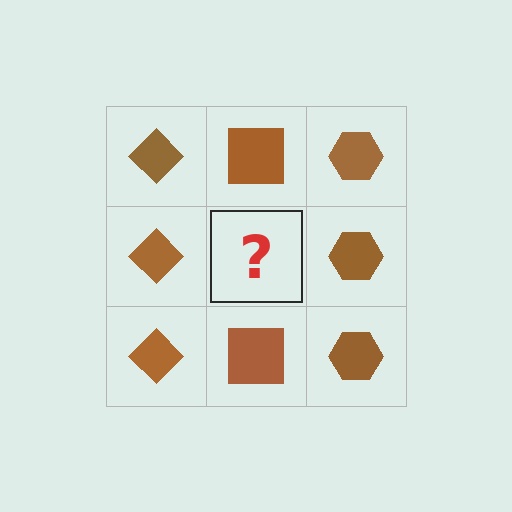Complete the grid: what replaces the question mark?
The question mark should be replaced with a brown square.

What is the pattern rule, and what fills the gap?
The rule is that each column has a consistent shape. The gap should be filled with a brown square.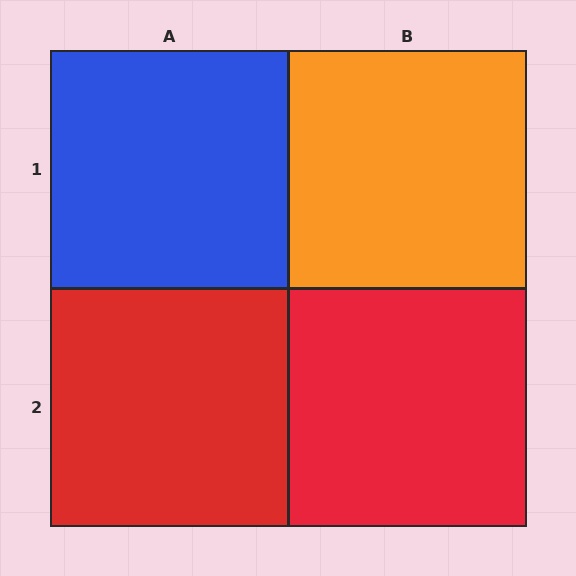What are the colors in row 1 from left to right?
Blue, orange.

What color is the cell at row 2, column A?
Red.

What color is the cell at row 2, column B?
Red.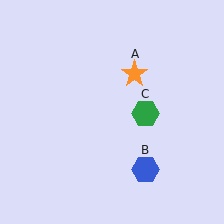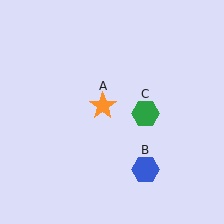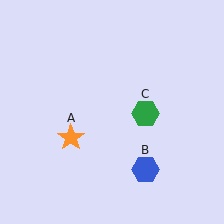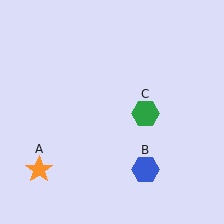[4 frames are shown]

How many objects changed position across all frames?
1 object changed position: orange star (object A).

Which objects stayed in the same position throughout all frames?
Blue hexagon (object B) and green hexagon (object C) remained stationary.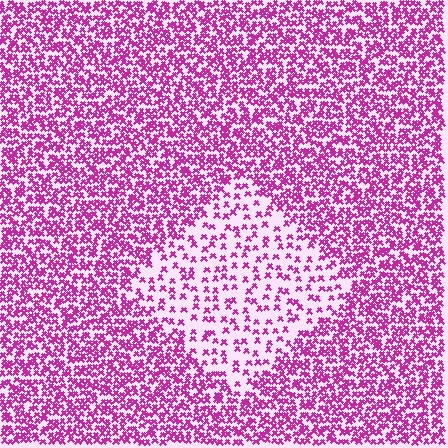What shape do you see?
I see a diamond.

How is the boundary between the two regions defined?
The boundary is defined by a change in element density (approximately 2.5x ratio). All elements are the same color, size, and shape.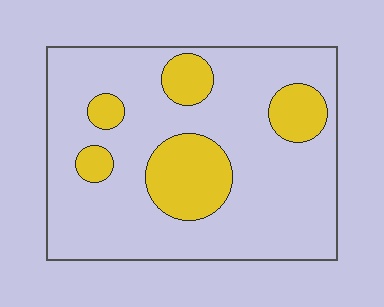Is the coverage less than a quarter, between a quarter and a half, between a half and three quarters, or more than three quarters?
Less than a quarter.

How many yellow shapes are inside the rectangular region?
5.